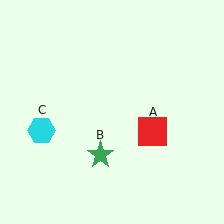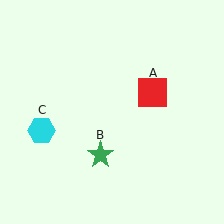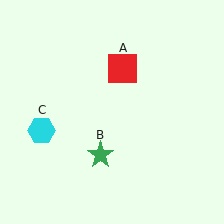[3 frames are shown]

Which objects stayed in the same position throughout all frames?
Green star (object B) and cyan hexagon (object C) remained stationary.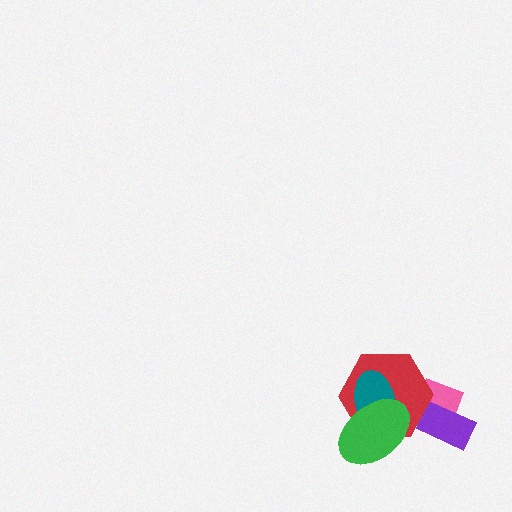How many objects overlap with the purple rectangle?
1 object overlaps with the purple rectangle.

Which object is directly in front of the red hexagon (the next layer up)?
The teal ellipse is directly in front of the red hexagon.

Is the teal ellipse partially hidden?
Yes, it is partially covered by another shape.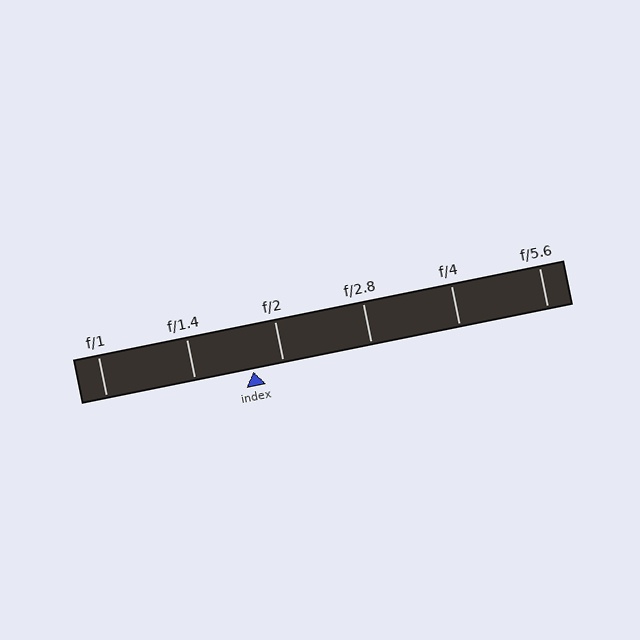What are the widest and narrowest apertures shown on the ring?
The widest aperture shown is f/1 and the narrowest is f/5.6.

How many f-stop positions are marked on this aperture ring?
There are 6 f-stop positions marked.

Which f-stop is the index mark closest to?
The index mark is closest to f/2.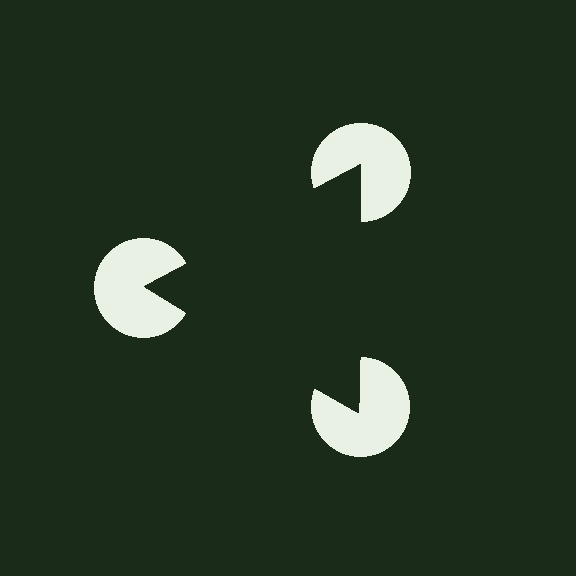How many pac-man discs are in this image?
There are 3 — one at each vertex of the illusory triangle.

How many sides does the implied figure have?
3 sides.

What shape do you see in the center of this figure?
An illusory triangle — its edges are inferred from the aligned wedge cuts in the pac-man discs, not physically drawn.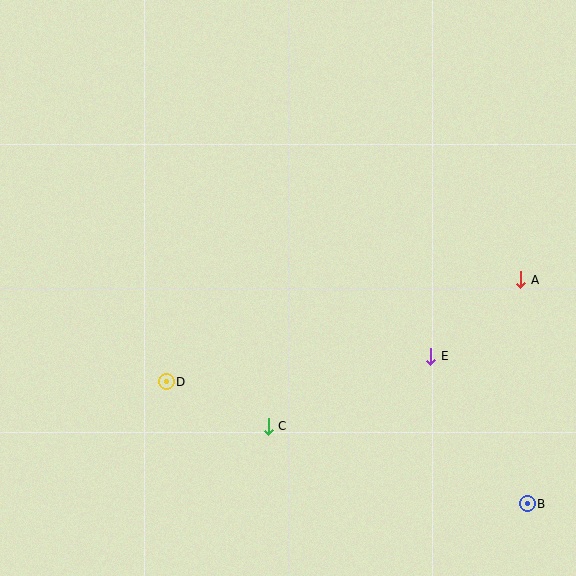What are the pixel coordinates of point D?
Point D is at (166, 382).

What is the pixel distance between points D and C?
The distance between D and C is 111 pixels.